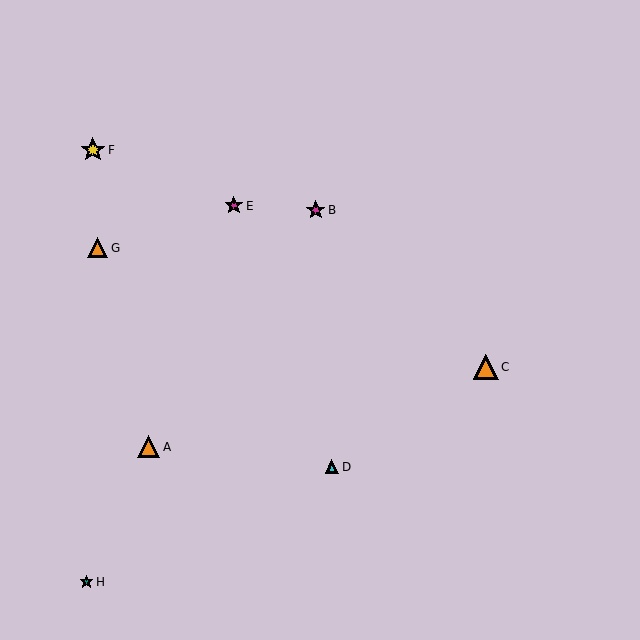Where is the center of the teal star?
The center of the teal star is at (87, 582).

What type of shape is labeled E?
Shape E is a magenta star.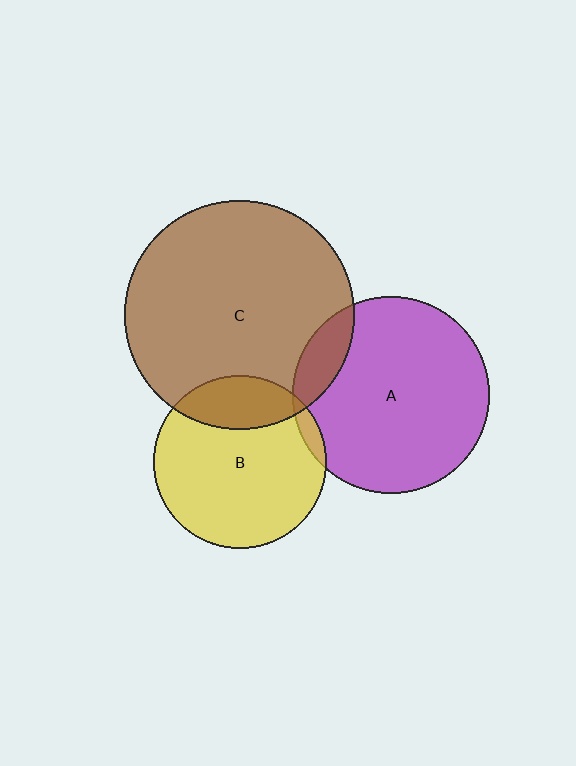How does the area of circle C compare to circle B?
Approximately 1.8 times.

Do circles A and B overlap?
Yes.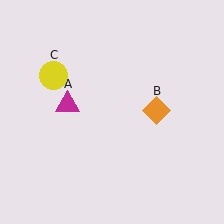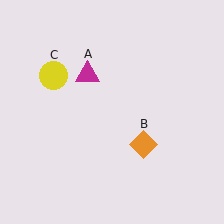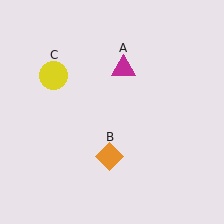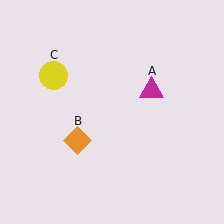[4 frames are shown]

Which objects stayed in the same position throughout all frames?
Yellow circle (object C) remained stationary.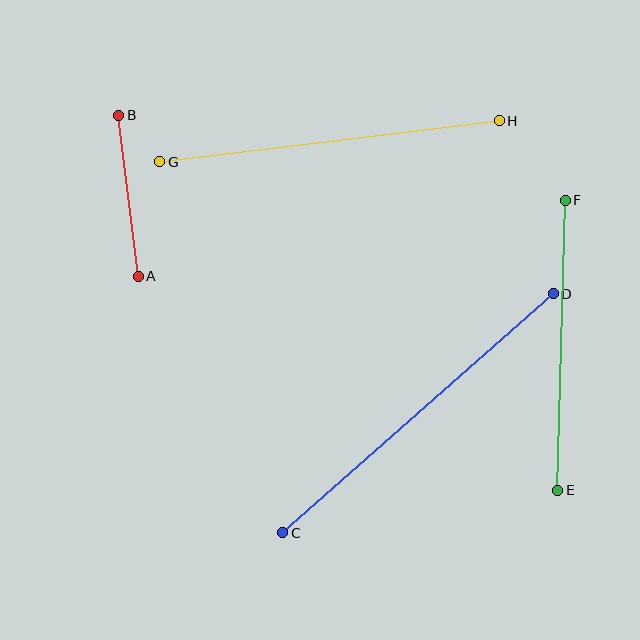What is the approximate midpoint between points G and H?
The midpoint is at approximately (329, 141) pixels.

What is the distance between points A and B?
The distance is approximately 162 pixels.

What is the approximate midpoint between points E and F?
The midpoint is at approximately (562, 345) pixels.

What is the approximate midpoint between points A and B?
The midpoint is at approximately (128, 196) pixels.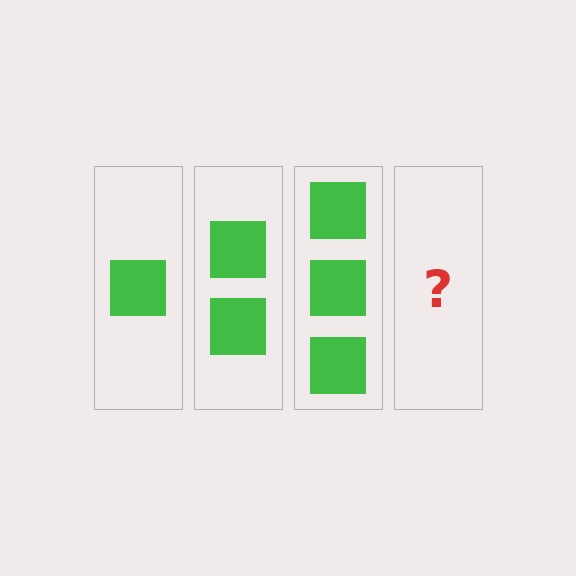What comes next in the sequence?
The next element should be 4 squares.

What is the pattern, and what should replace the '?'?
The pattern is that each step adds one more square. The '?' should be 4 squares.